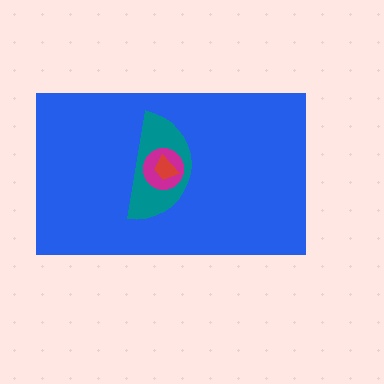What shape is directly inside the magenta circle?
The red trapezoid.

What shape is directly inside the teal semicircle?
The magenta circle.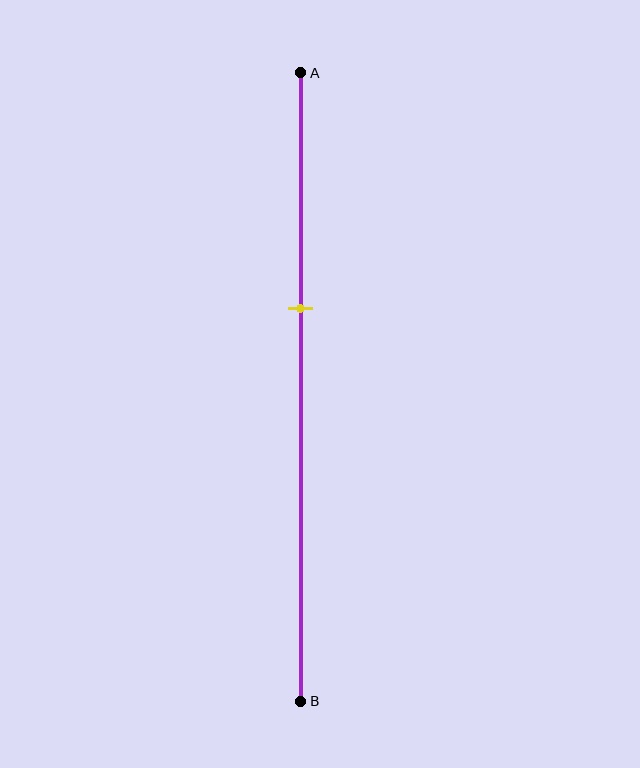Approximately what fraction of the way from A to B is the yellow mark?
The yellow mark is approximately 35% of the way from A to B.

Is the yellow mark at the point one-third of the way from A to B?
No, the mark is at about 35% from A, not at the 33% one-third point.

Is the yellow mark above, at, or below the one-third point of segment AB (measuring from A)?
The yellow mark is below the one-third point of segment AB.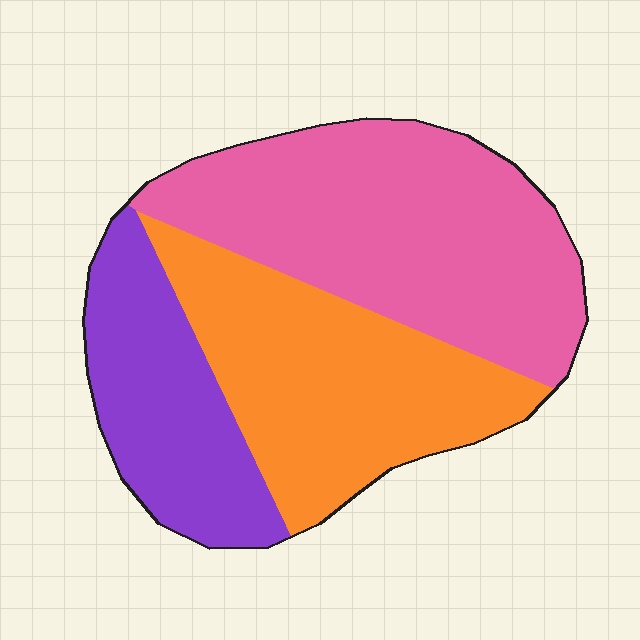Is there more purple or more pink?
Pink.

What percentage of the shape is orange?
Orange takes up between a quarter and a half of the shape.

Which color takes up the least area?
Purple, at roughly 25%.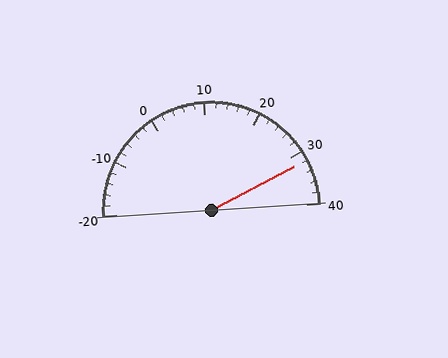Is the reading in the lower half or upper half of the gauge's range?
The reading is in the upper half of the range (-20 to 40).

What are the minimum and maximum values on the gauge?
The gauge ranges from -20 to 40.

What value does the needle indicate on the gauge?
The needle indicates approximately 32.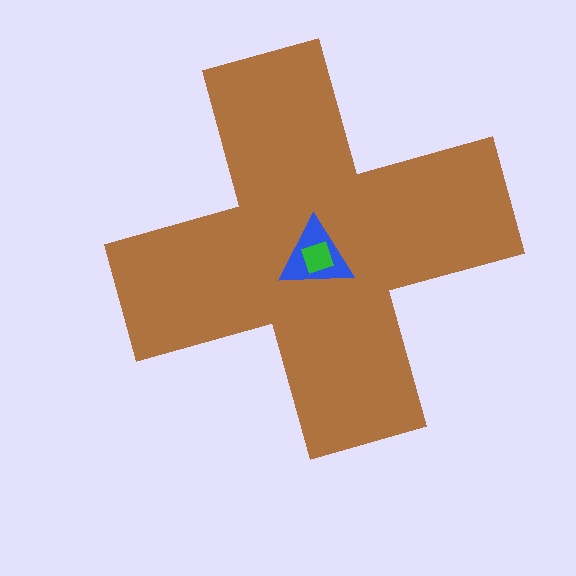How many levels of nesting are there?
3.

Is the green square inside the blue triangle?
Yes.